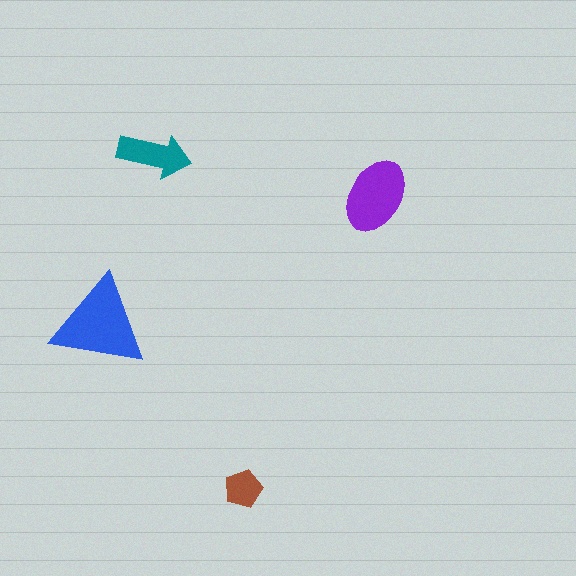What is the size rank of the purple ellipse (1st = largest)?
2nd.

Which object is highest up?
The teal arrow is topmost.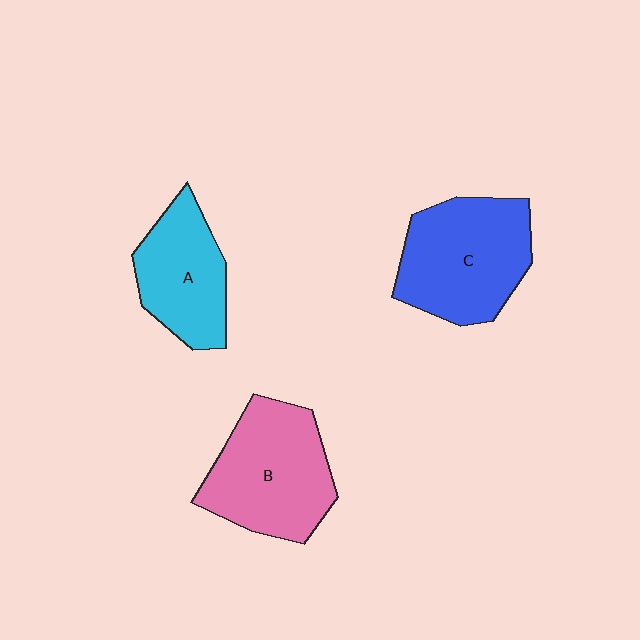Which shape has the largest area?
Shape C (blue).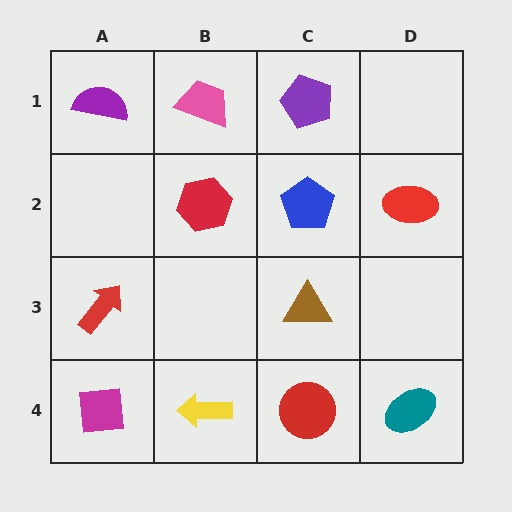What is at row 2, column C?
A blue pentagon.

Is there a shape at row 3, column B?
No, that cell is empty.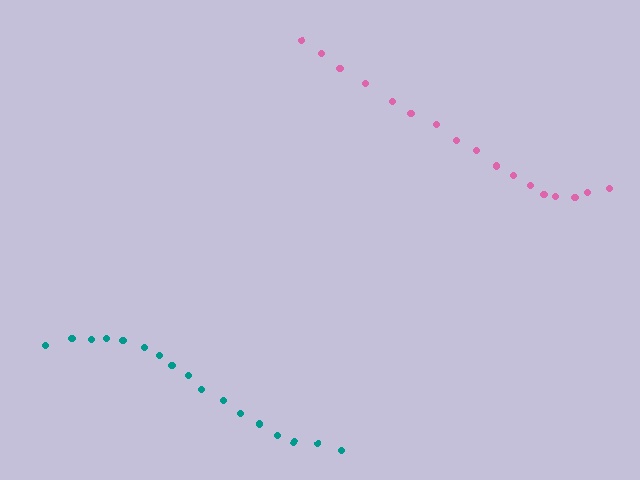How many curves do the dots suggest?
There are 2 distinct paths.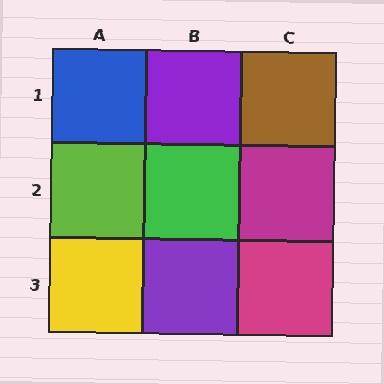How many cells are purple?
2 cells are purple.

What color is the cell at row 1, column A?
Blue.